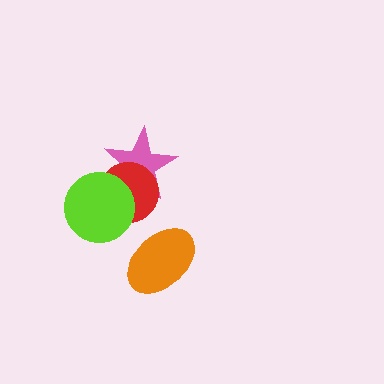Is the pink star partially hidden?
Yes, it is partially covered by another shape.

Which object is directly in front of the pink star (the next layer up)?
The red circle is directly in front of the pink star.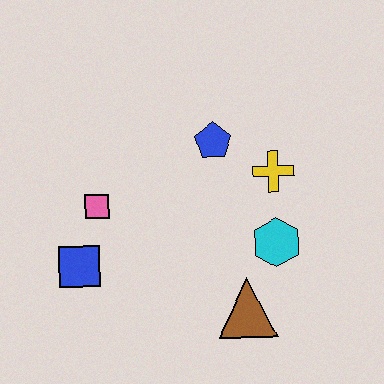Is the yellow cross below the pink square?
No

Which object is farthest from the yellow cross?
The blue square is farthest from the yellow cross.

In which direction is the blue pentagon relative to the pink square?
The blue pentagon is to the right of the pink square.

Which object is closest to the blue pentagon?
The yellow cross is closest to the blue pentagon.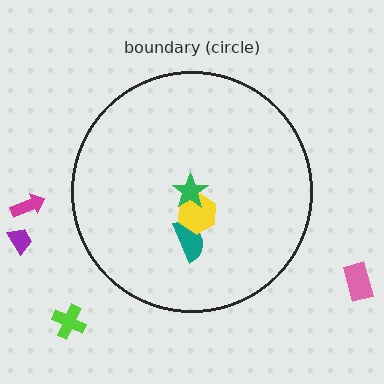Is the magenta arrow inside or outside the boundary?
Outside.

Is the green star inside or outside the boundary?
Inside.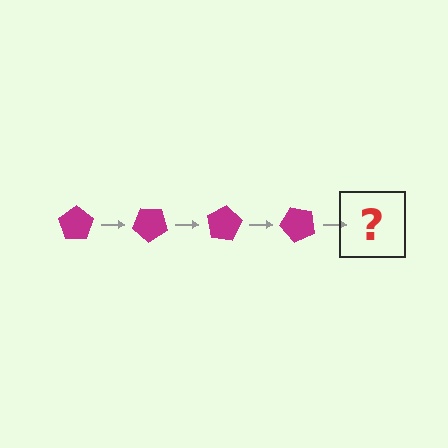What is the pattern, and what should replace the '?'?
The pattern is that the pentagon rotates 40 degrees each step. The '?' should be a magenta pentagon rotated 160 degrees.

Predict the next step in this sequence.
The next step is a magenta pentagon rotated 160 degrees.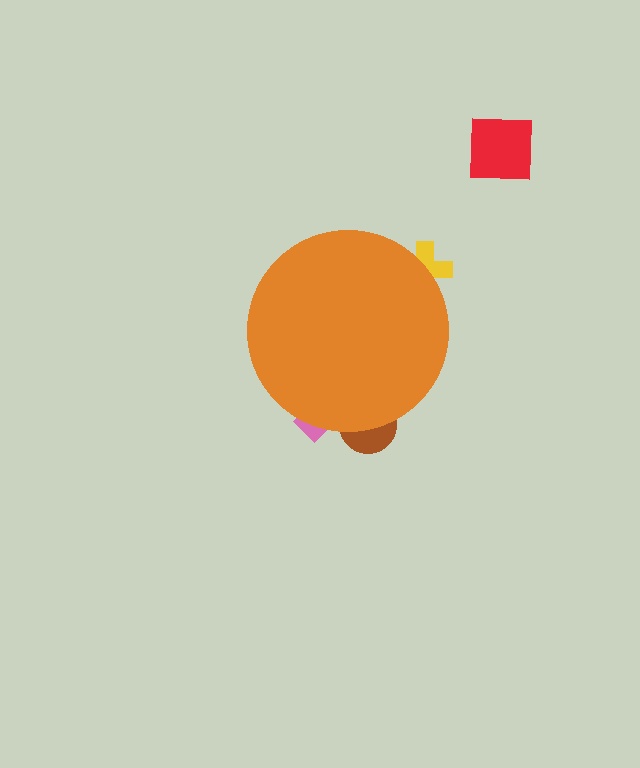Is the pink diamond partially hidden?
Yes, the pink diamond is partially hidden behind the orange circle.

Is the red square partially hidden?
No, the red square is fully visible.